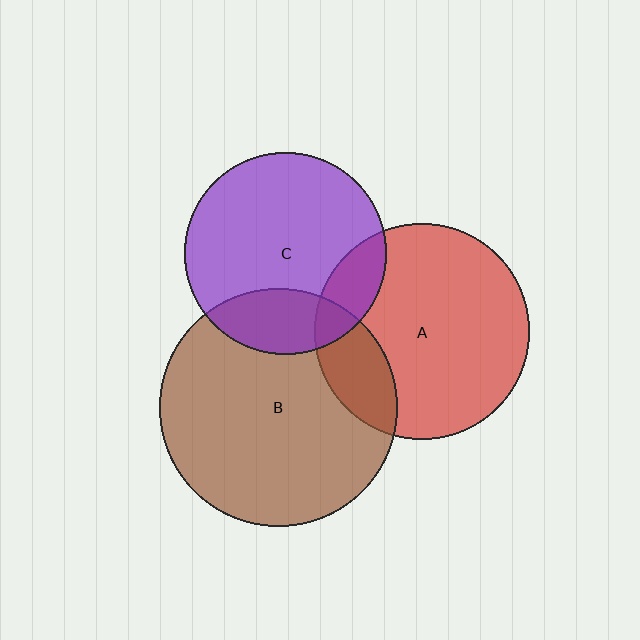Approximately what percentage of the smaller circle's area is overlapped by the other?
Approximately 20%.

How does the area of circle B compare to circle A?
Approximately 1.2 times.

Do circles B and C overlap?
Yes.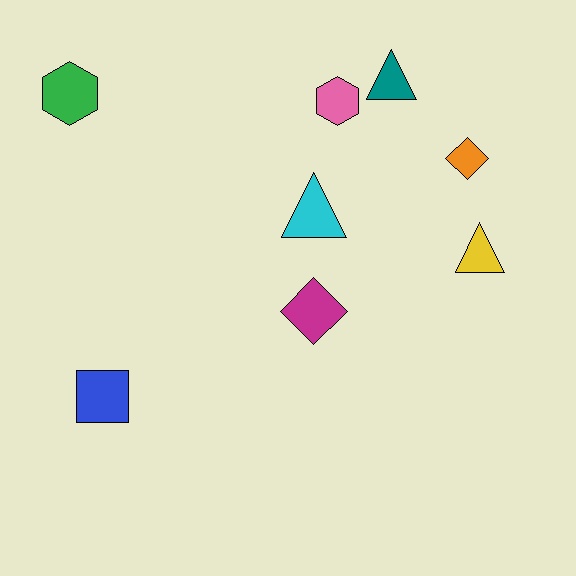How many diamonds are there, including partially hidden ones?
There are 2 diamonds.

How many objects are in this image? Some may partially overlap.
There are 8 objects.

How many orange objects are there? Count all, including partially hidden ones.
There is 1 orange object.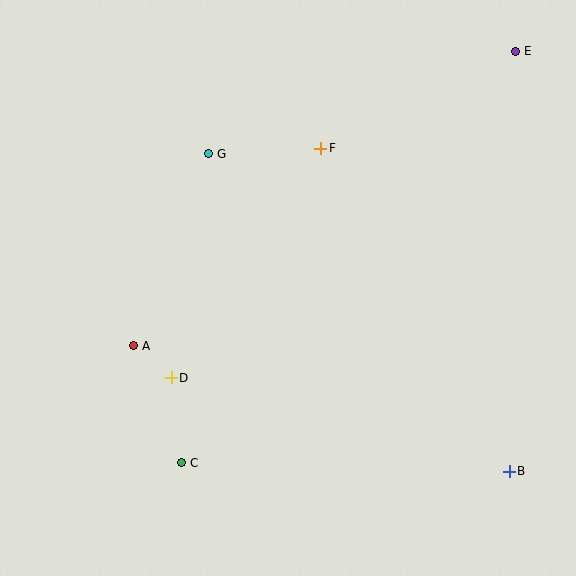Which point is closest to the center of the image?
Point F at (321, 148) is closest to the center.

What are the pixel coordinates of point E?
Point E is at (516, 51).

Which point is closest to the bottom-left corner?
Point C is closest to the bottom-left corner.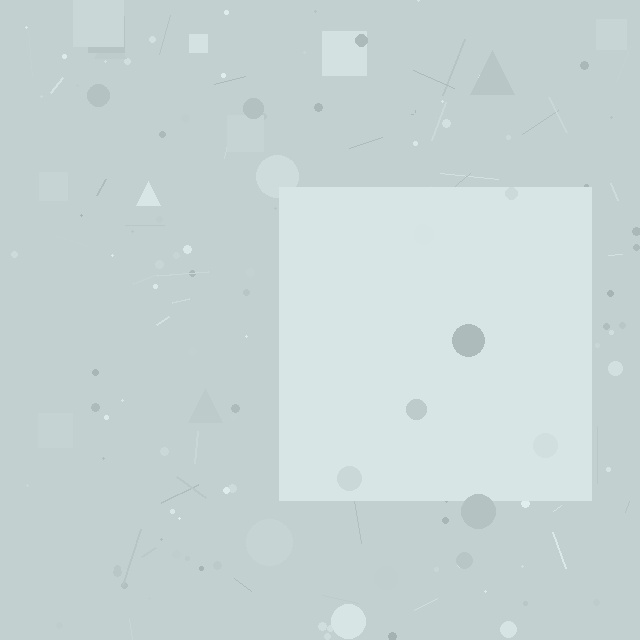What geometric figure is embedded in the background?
A square is embedded in the background.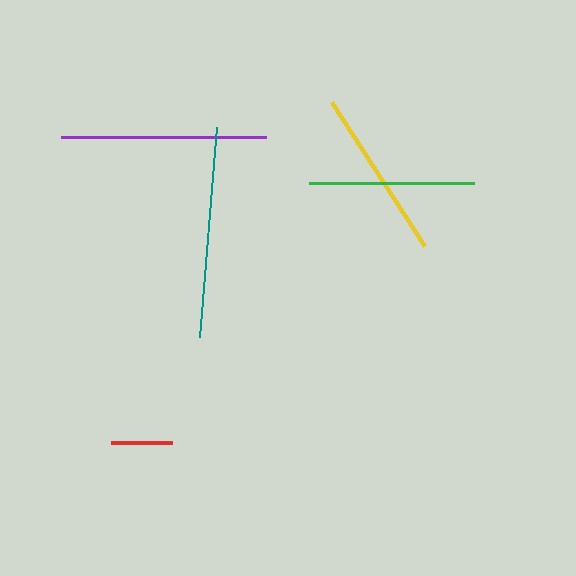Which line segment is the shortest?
The red line is the shortest at approximately 61 pixels.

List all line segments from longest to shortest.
From longest to shortest: teal, purple, yellow, green, red.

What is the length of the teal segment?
The teal segment is approximately 211 pixels long.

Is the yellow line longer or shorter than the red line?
The yellow line is longer than the red line.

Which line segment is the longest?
The teal line is the longest at approximately 211 pixels.